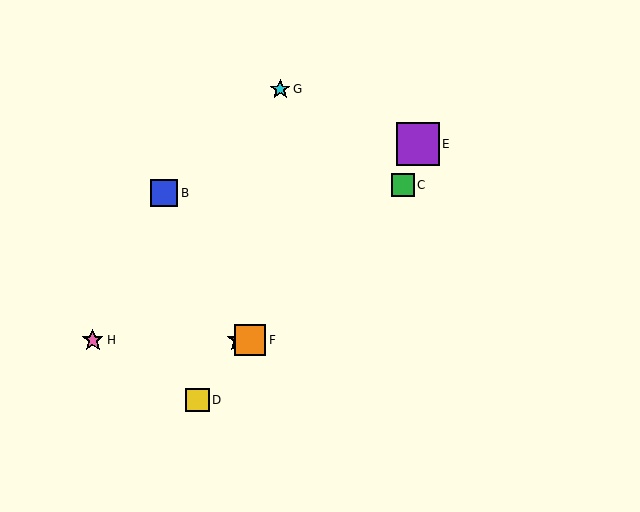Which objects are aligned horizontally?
Objects A, F, H are aligned horizontally.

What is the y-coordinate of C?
Object C is at y≈185.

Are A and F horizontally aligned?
Yes, both are at y≈340.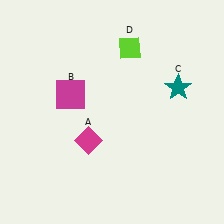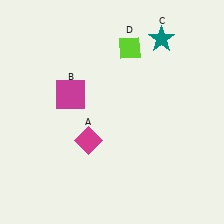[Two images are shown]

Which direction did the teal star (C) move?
The teal star (C) moved up.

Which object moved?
The teal star (C) moved up.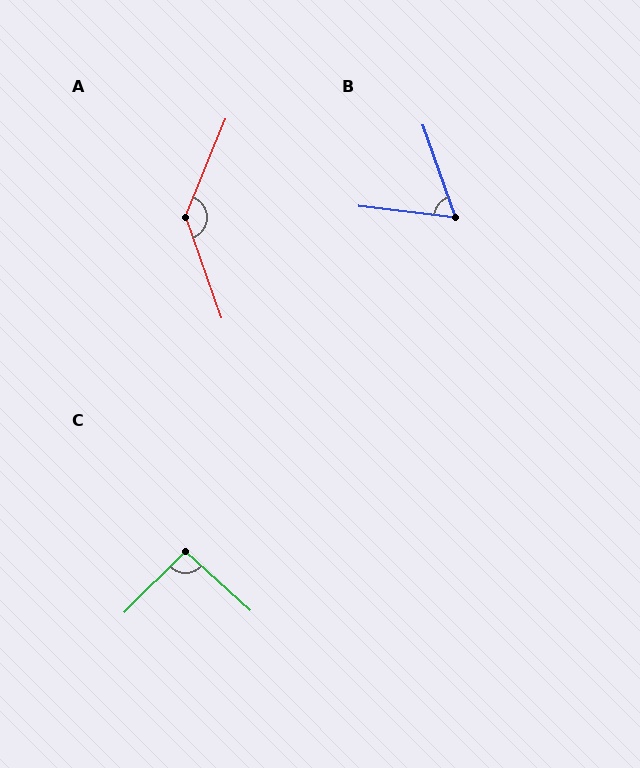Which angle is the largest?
A, at approximately 138 degrees.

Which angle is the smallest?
B, at approximately 64 degrees.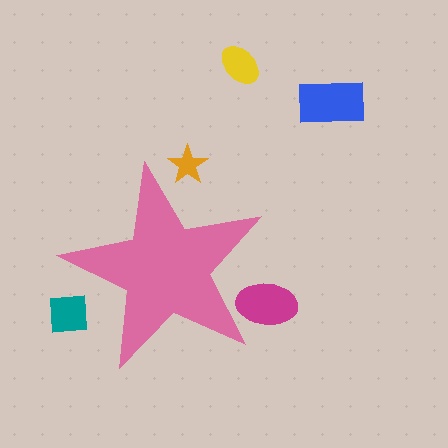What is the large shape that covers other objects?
A pink star.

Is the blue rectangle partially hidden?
No, the blue rectangle is fully visible.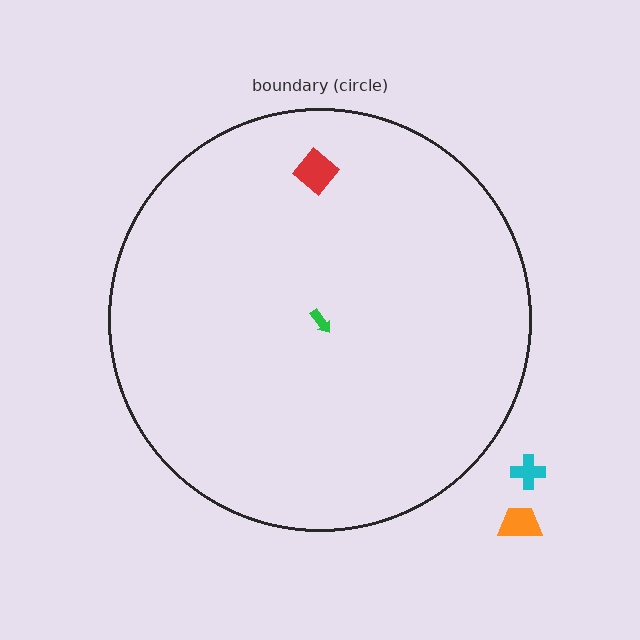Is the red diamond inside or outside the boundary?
Inside.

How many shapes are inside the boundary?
2 inside, 2 outside.